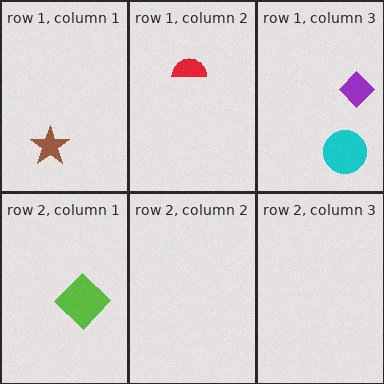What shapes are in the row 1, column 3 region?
The purple diamond, the cyan circle.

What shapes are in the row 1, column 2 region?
The red semicircle.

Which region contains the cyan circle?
The row 1, column 3 region.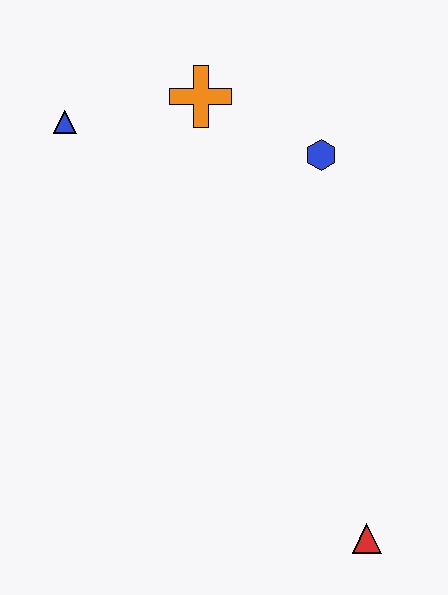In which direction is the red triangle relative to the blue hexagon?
The red triangle is below the blue hexagon.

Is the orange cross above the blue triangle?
Yes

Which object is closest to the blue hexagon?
The orange cross is closest to the blue hexagon.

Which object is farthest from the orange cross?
The red triangle is farthest from the orange cross.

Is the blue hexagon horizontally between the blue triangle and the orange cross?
No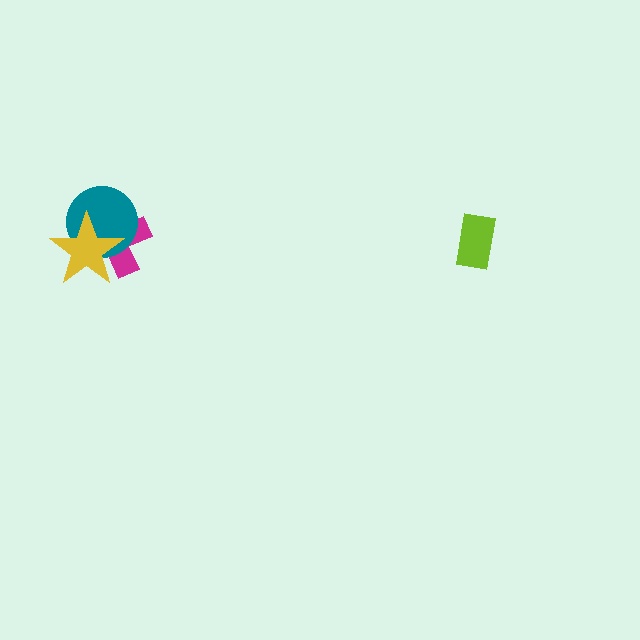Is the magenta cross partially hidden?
Yes, it is partially covered by another shape.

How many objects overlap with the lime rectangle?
0 objects overlap with the lime rectangle.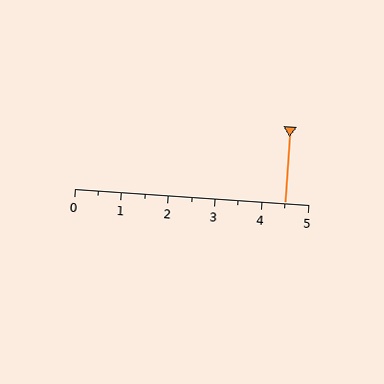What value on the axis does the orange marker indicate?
The marker indicates approximately 4.5.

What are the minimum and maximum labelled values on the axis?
The axis runs from 0 to 5.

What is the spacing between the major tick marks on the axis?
The major ticks are spaced 1 apart.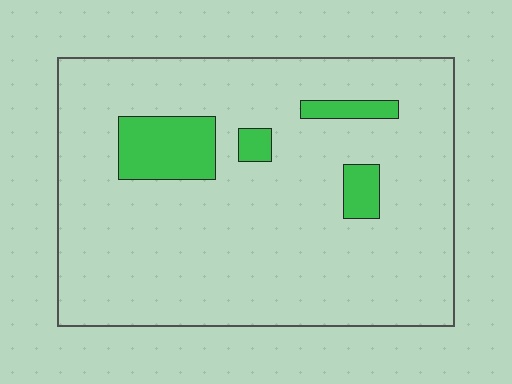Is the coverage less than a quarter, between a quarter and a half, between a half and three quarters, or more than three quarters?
Less than a quarter.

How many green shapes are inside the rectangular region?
4.